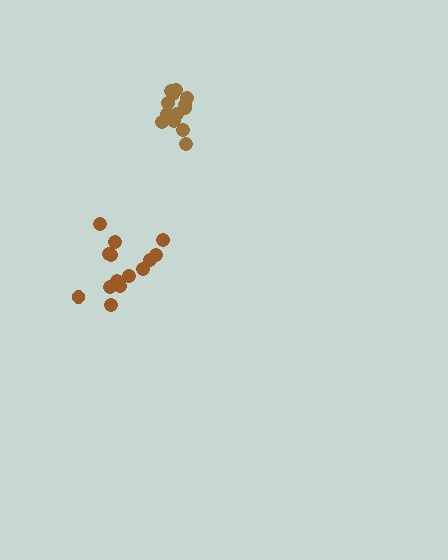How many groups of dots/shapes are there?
There are 2 groups.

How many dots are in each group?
Group 1: 14 dots, Group 2: 13 dots (27 total).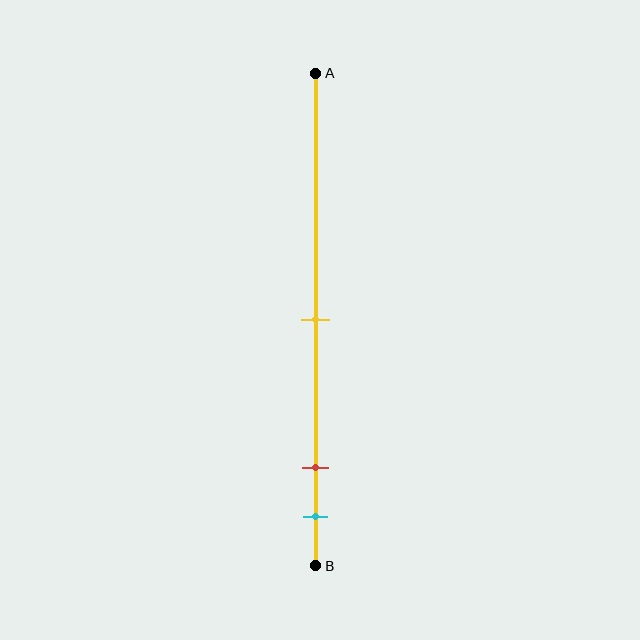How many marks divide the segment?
There are 3 marks dividing the segment.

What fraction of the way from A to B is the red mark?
The red mark is approximately 80% (0.8) of the way from A to B.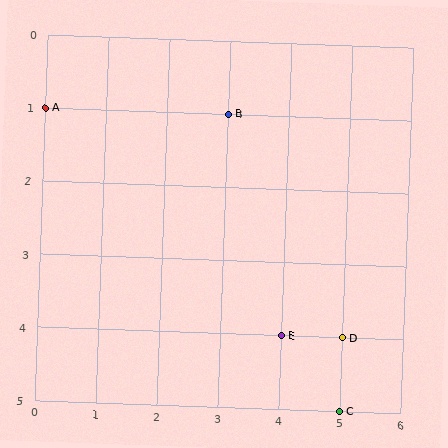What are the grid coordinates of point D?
Point D is at grid coordinates (5, 4).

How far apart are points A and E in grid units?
Points A and E are 4 columns and 3 rows apart (about 5.0 grid units diagonally).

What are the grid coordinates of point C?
Point C is at grid coordinates (5, 5).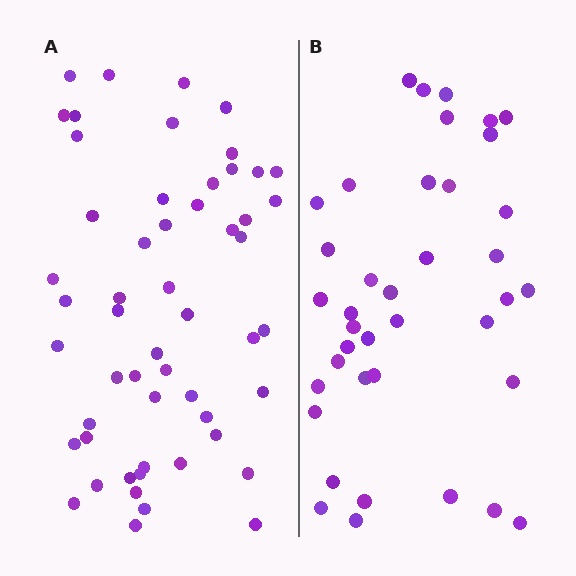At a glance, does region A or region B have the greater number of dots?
Region A (the left region) has more dots.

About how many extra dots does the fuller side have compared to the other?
Region A has approximately 15 more dots than region B.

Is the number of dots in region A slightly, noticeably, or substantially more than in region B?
Region A has noticeably more, but not dramatically so. The ratio is roughly 1.4 to 1.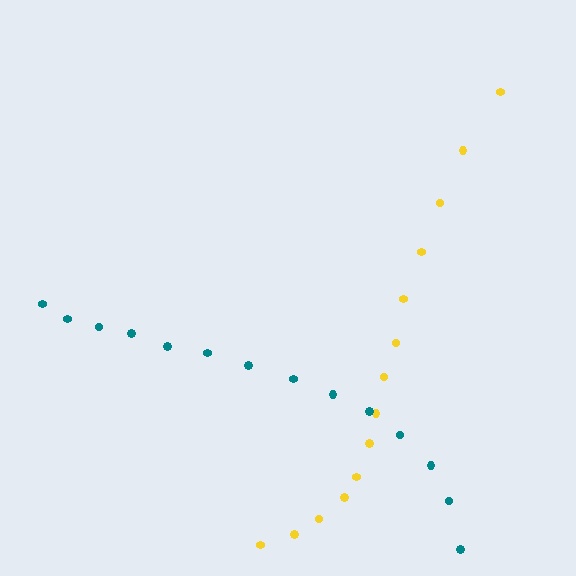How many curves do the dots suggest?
There are 2 distinct paths.